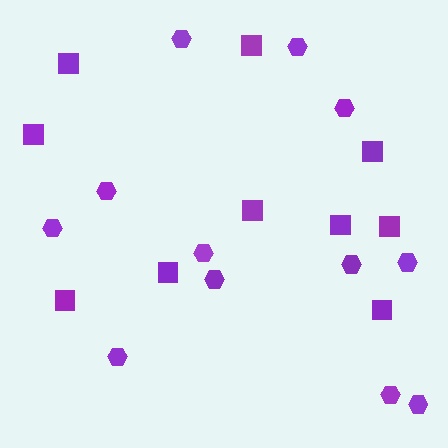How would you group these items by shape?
There are 2 groups: one group of squares (10) and one group of hexagons (12).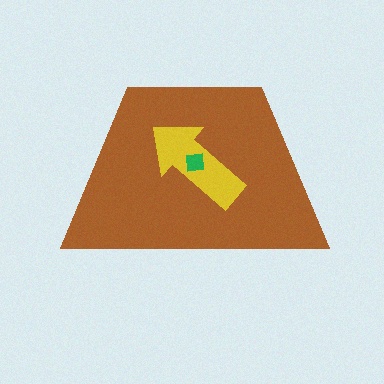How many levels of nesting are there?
3.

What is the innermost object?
The green square.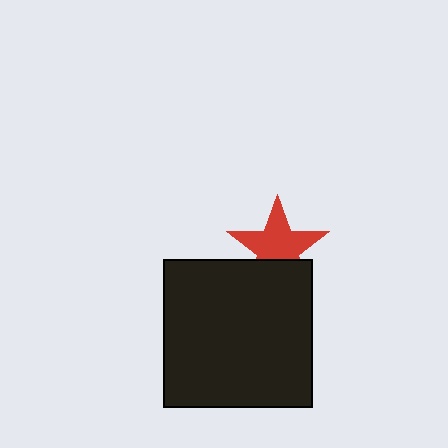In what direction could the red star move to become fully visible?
The red star could move up. That would shift it out from behind the black square entirely.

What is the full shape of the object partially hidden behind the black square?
The partially hidden object is a red star.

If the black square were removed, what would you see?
You would see the complete red star.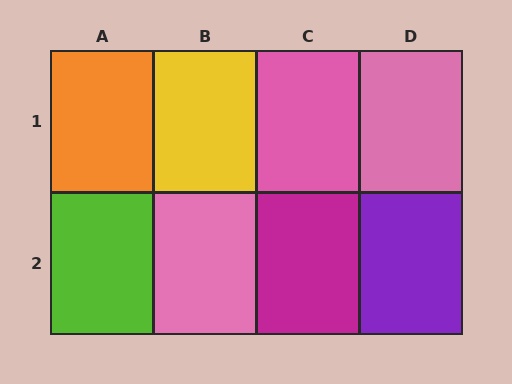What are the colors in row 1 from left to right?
Orange, yellow, pink, pink.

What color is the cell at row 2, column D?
Purple.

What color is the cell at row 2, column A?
Lime.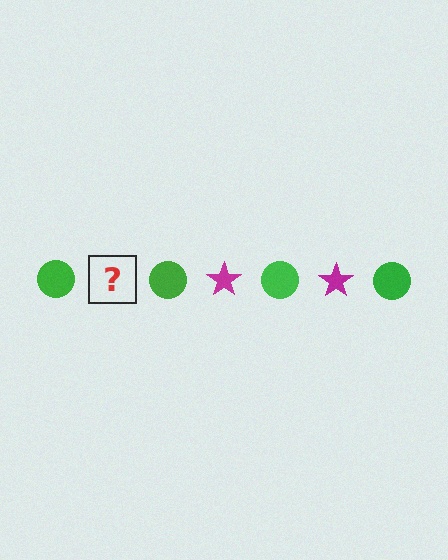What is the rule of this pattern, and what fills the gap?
The rule is that the pattern alternates between green circle and magenta star. The gap should be filled with a magenta star.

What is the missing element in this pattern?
The missing element is a magenta star.